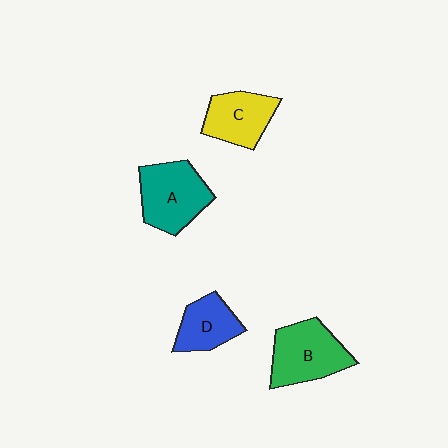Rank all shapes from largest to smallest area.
From largest to smallest: B (green), A (teal), C (yellow), D (blue).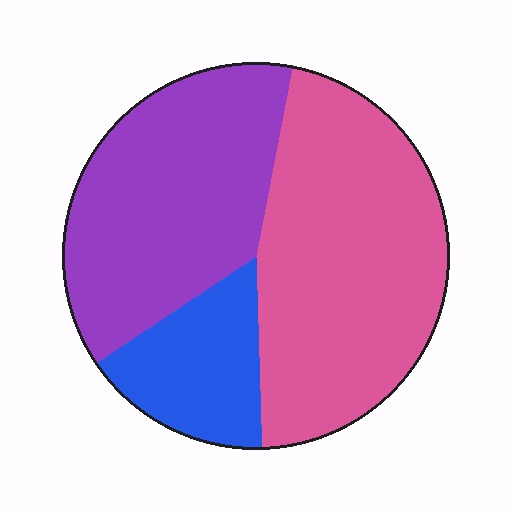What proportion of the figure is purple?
Purple covers roughly 40% of the figure.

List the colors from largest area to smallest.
From largest to smallest: pink, purple, blue.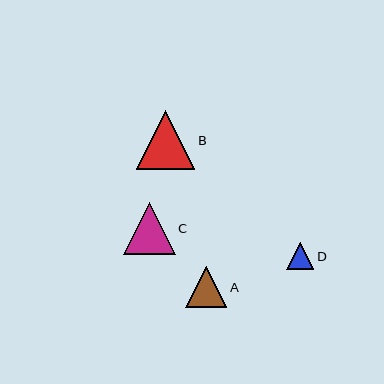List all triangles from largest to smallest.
From largest to smallest: B, C, A, D.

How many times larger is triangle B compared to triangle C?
Triangle B is approximately 1.1 times the size of triangle C.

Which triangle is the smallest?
Triangle D is the smallest with a size of approximately 27 pixels.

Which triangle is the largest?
Triangle B is the largest with a size of approximately 59 pixels.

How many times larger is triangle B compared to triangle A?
Triangle B is approximately 1.4 times the size of triangle A.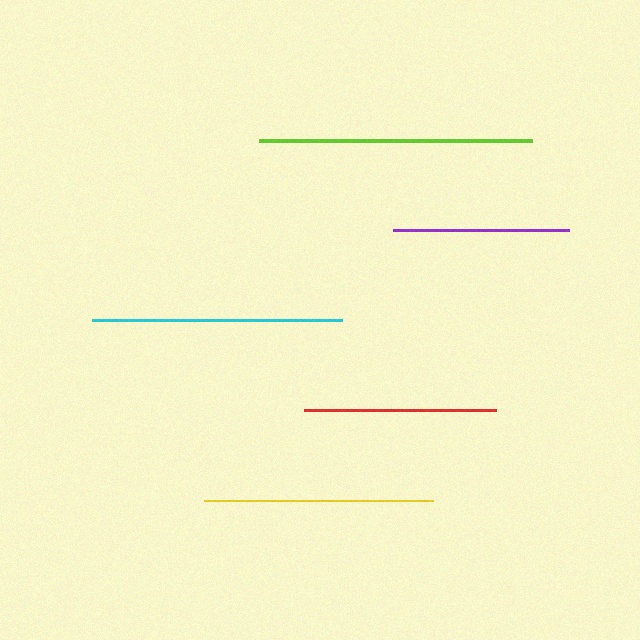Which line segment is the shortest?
The purple line is the shortest at approximately 175 pixels.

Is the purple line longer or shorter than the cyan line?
The cyan line is longer than the purple line.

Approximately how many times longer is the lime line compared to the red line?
The lime line is approximately 1.4 times the length of the red line.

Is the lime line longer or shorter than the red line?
The lime line is longer than the red line.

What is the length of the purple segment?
The purple segment is approximately 175 pixels long.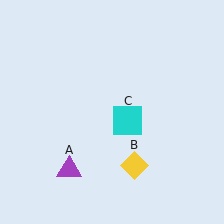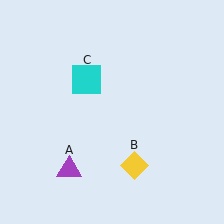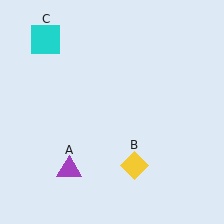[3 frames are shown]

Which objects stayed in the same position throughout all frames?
Purple triangle (object A) and yellow diamond (object B) remained stationary.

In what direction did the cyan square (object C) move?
The cyan square (object C) moved up and to the left.